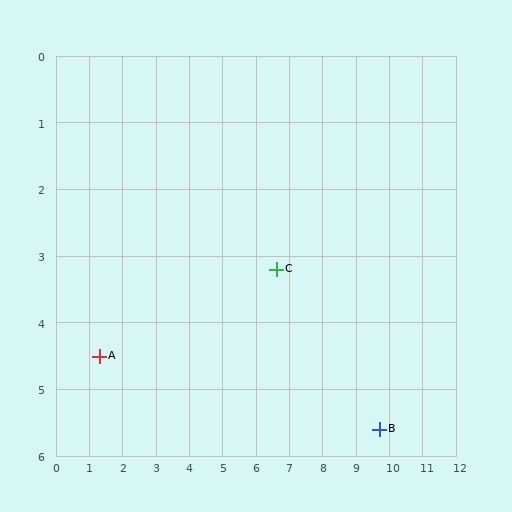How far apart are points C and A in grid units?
Points C and A are about 5.5 grid units apart.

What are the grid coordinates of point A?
Point A is at approximately (1.3, 4.5).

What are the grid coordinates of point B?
Point B is at approximately (9.7, 5.6).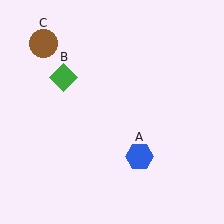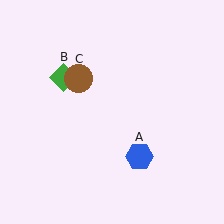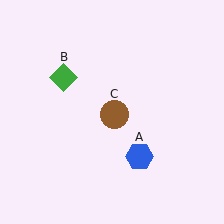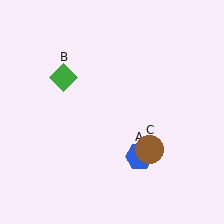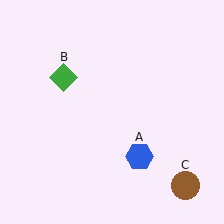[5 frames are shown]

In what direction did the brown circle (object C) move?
The brown circle (object C) moved down and to the right.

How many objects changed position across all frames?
1 object changed position: brown circle (object C).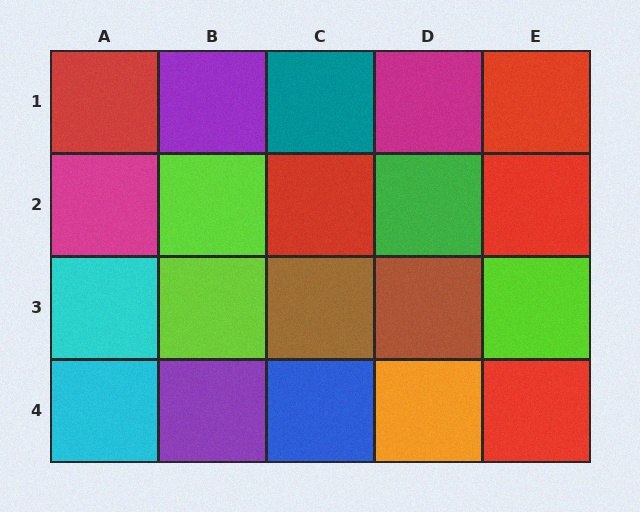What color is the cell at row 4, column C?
Blue.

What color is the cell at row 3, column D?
Brown.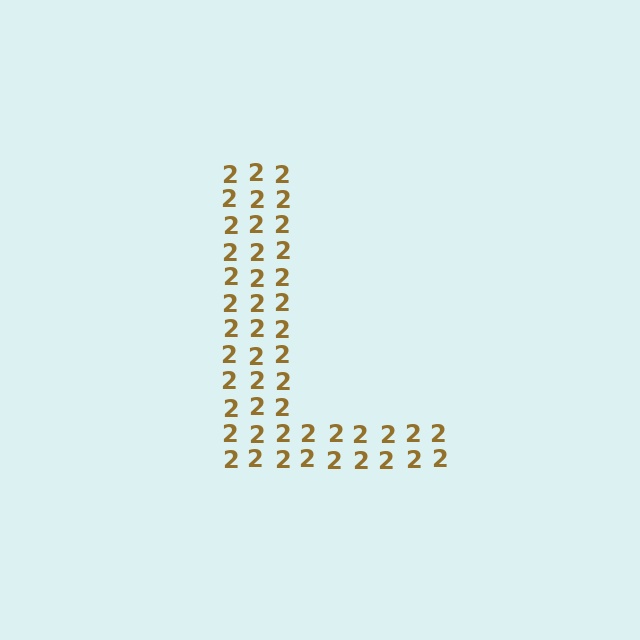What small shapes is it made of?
It is made of small digit 2's.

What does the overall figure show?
The overall figure shows the letter L.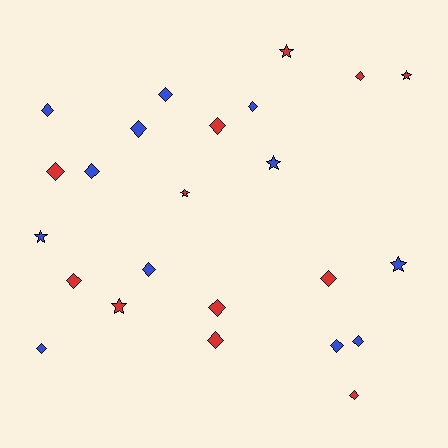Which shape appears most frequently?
Diamond, with 17 objects.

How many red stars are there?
There are 4 red stars.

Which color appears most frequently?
Blue, with 12 objects.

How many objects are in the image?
There are 24 objects.